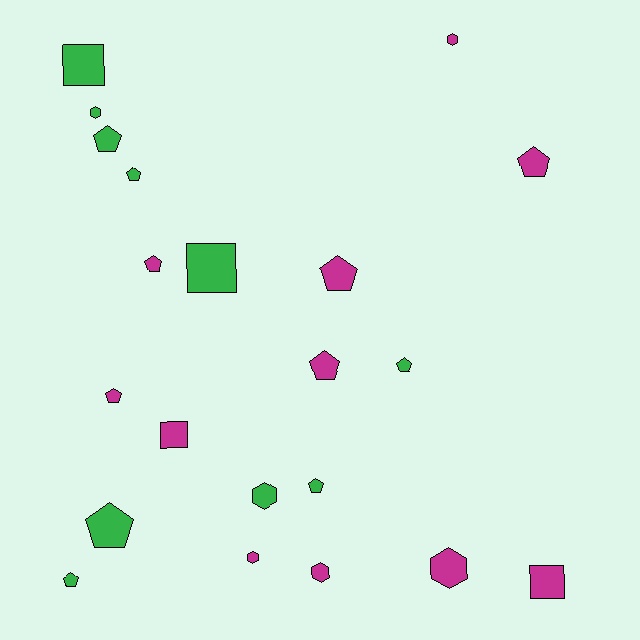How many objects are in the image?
There are 21 objects.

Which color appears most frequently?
Magenta, with 11 objects.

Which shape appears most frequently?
Pentagon, with 11 objects.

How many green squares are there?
There are 2 green squares.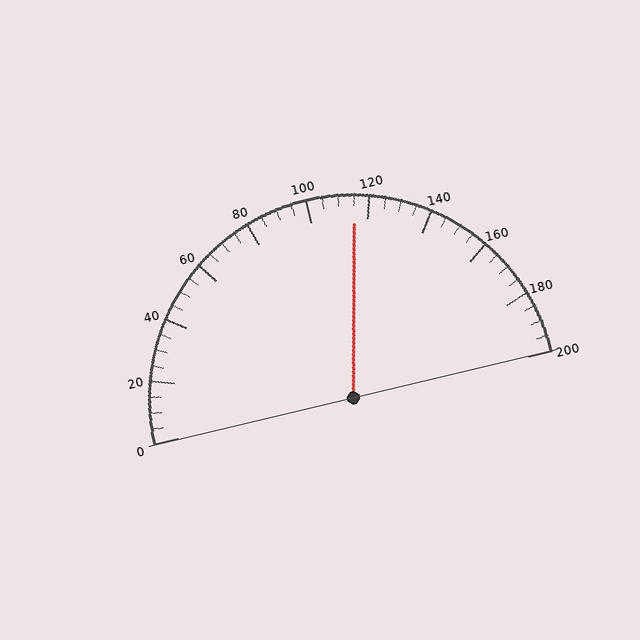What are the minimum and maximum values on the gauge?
The gauge ranges from 0 to 200.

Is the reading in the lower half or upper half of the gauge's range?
The reading is in the upper half of the range (0 to 200).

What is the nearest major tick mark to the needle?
The nearest major tick mark is 120.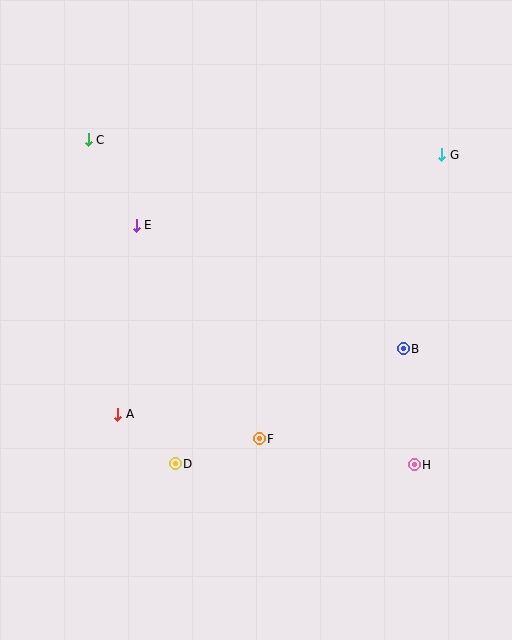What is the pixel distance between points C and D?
The distance between C and D is 335 pixels.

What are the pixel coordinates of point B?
Point B is at (403, 349).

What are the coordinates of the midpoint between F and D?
The midpoint between F and D is at (217, 451).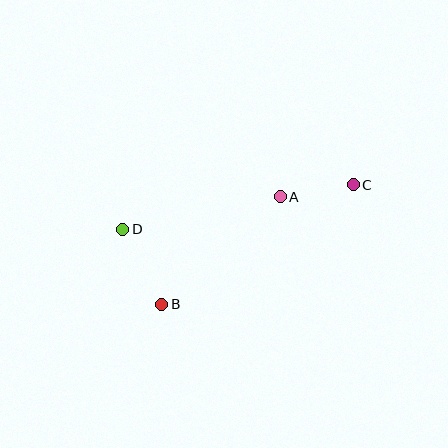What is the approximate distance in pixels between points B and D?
The distance between B and D is approximately 85 pixels.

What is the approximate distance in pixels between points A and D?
The distance between A and D is approximately 161 pixels.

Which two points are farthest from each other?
Points C and D are farthest from each other.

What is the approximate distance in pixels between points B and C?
The distance between B and C is approximately 226 pixels.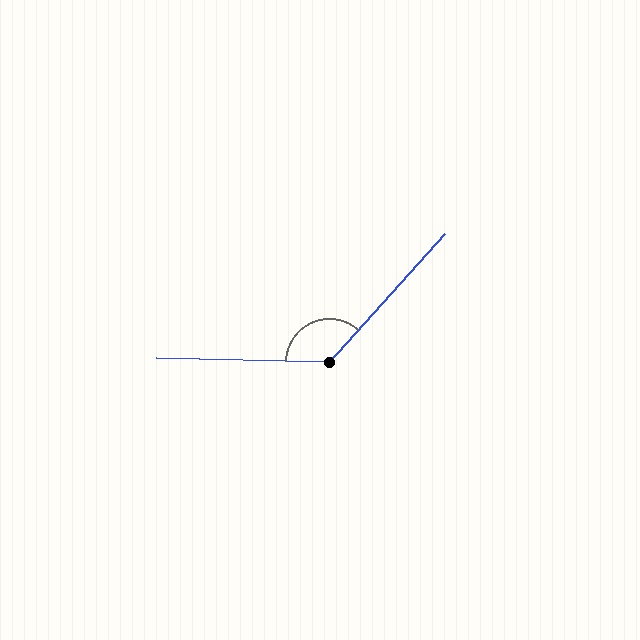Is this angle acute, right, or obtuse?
It is obtuse.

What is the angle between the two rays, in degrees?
Approximately 130 degrees.